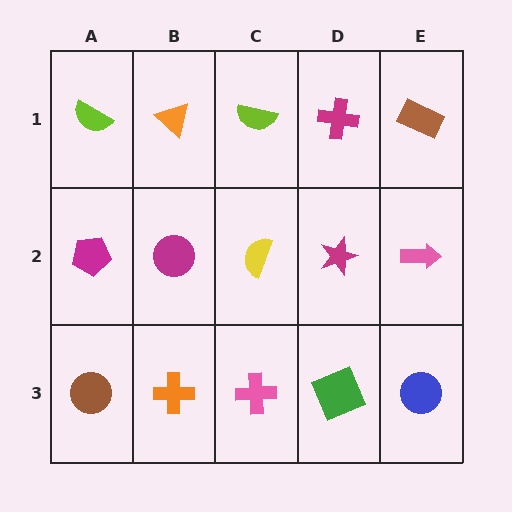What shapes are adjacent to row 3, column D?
A magenta star (row 2, column D), a pink cross (row 3, column C), a blue circle (row 3, column E).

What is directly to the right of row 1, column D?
A brown rectangle.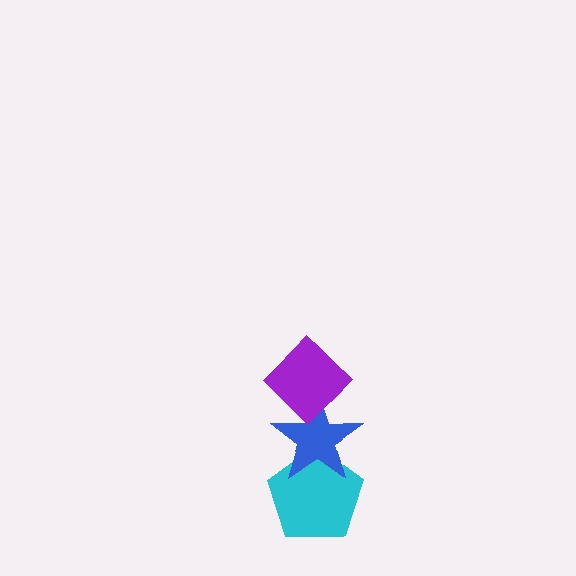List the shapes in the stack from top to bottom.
From top to bottom: the purple diamond, the blue star, the cyan pentagon.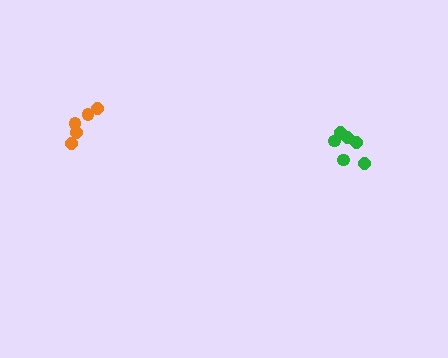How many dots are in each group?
Group 1: 6 dots, Group 2: 5 dots (11 total).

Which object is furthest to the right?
The green cluster is rightmost.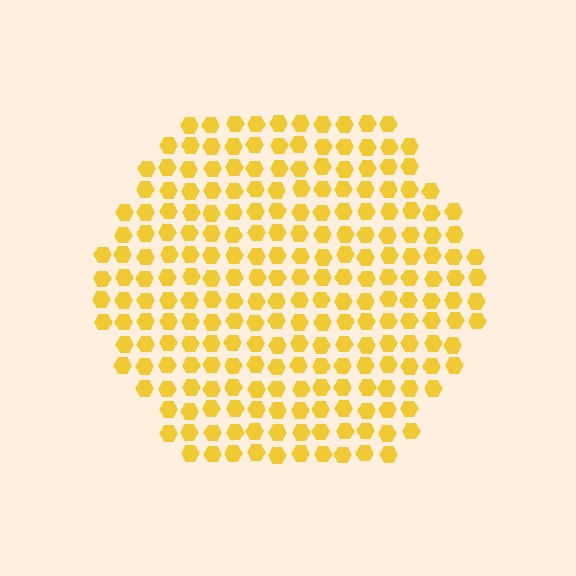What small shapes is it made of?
It is made of small hexagons.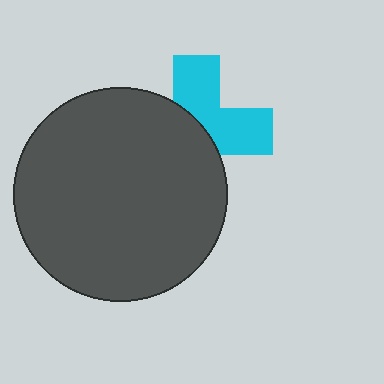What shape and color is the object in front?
The object in front is a dark gray circle.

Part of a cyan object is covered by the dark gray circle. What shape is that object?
It is a cross.